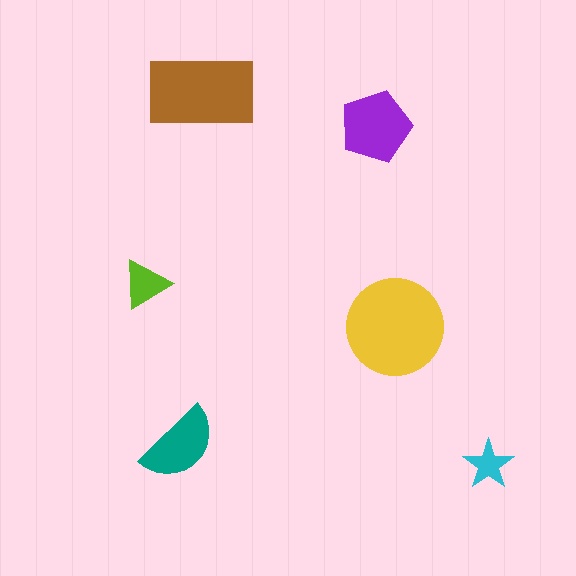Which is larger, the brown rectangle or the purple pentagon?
The brown rectangle.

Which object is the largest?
The yellow circle.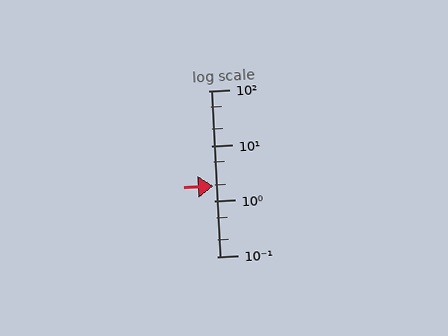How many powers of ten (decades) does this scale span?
The scale spans 3 decades, from 0.1 to 100.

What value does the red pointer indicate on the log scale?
The pointer indicates approximately 1.9.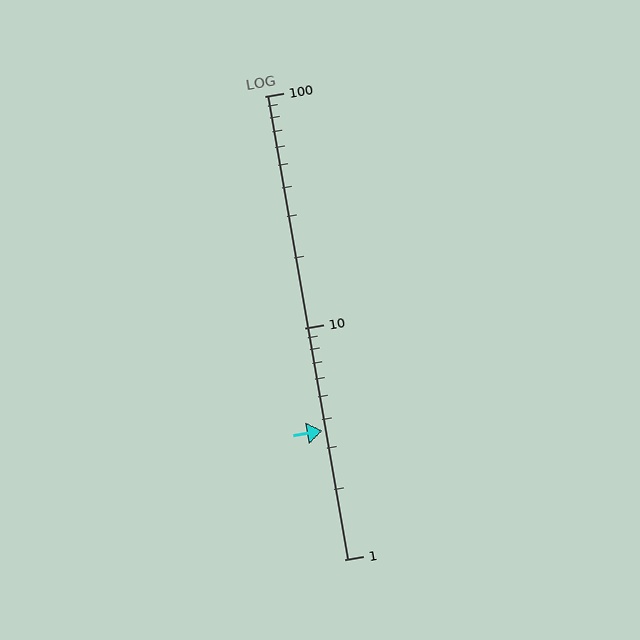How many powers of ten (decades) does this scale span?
The scale spans 2 decades, from 1 to 100.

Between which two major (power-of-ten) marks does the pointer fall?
The pointer is between 1 and 10.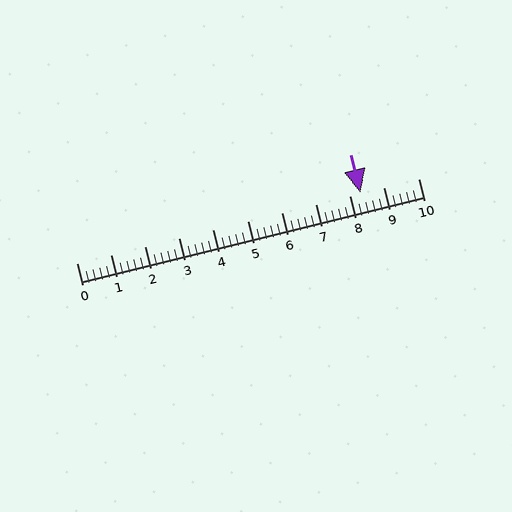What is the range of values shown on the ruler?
The ruler shows values from 0 to 10.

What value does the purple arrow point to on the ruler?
The purple arrow points to approximately 8.3.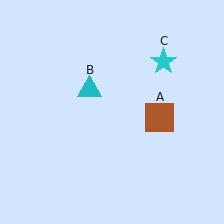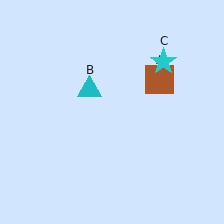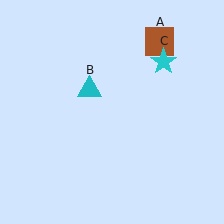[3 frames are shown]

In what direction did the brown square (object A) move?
The brown square (object A) moved up.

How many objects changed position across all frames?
1 object changed position: brown square (object A).